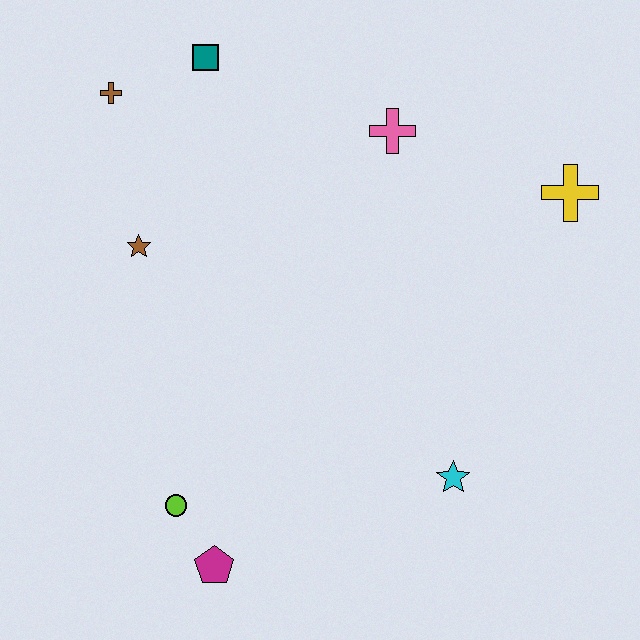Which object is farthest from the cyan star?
The brown cross is farthest from the cyan star.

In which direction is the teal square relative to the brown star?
The teal square is above the brown star.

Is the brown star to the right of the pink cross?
No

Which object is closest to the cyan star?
The magenta pentagon is closest to the cyan star.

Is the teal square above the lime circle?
Yes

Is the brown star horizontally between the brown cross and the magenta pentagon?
Yes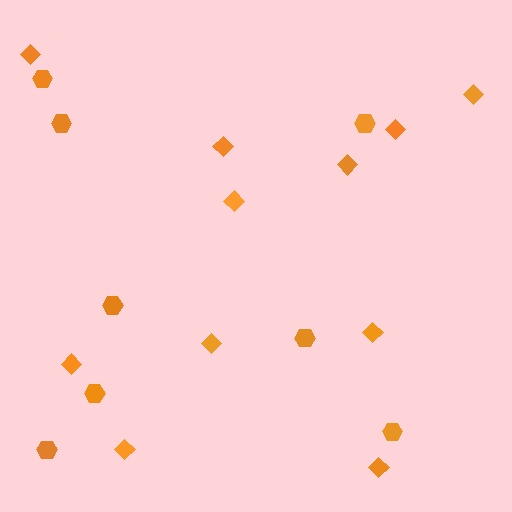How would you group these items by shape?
There are 2 groups: one group of diamonds (11) and one group of hexagons (8).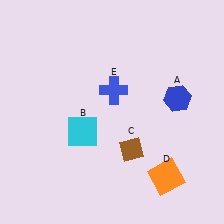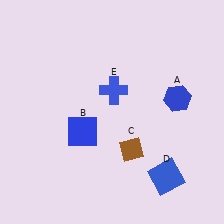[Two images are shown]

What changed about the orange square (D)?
In Image 1, D is orange. In Image 2, it changed to blue.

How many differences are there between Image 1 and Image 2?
There are 2 differences between the two images.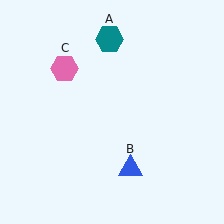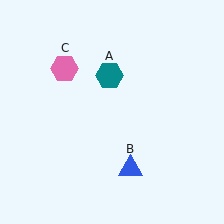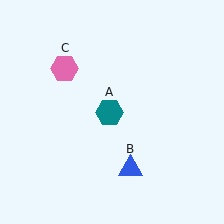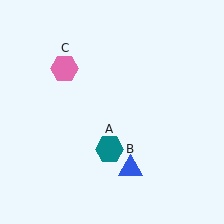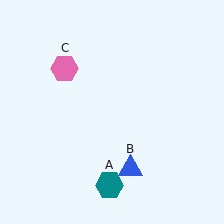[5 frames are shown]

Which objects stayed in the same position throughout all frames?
Blue triangle (object B) and pink hexagon (object C) remained stationary.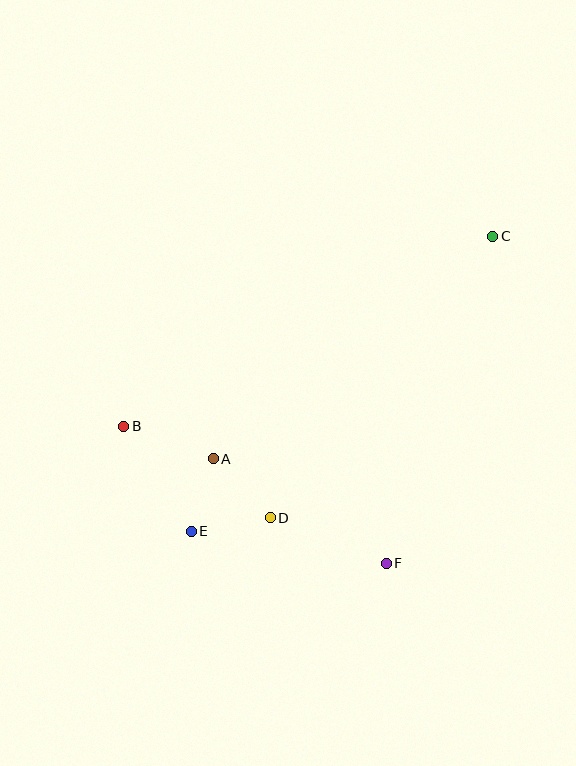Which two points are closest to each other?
Points A and E are closest to each other.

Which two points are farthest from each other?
Points C and E are farthest from each other.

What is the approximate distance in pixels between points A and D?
The distance between A and D is approximately 82 pixels.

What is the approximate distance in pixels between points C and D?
The distance between C and D is approximately 359 pixels.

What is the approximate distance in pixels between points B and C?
The distance between B and C is approximately 415 pixels.